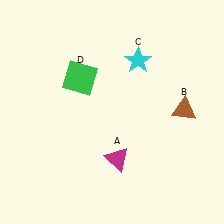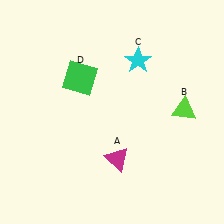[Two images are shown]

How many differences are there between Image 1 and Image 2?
There is 1 difference between the two images.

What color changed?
The triangle (B) changed from brown in Image 1 to lime in Image 2.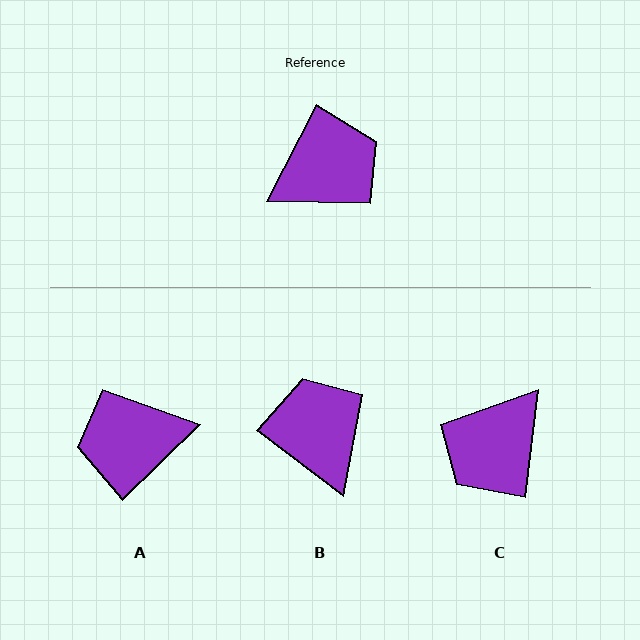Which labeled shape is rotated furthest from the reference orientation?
A, about 161 degrees away.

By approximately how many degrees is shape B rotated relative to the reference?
Approximately 80 degrees counter-clockwise.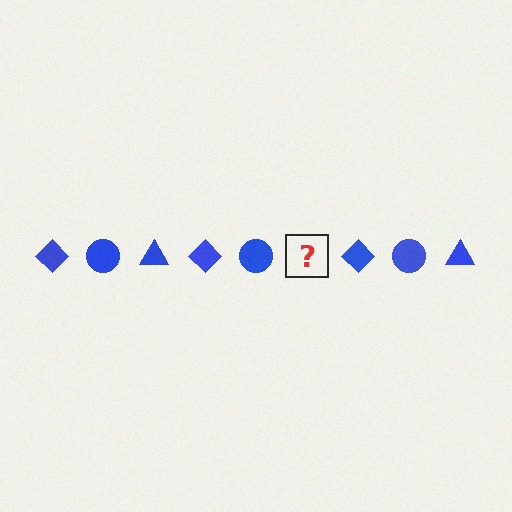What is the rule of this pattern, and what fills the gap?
The rule is that the pattern cycles through diamond, circle, triangle shapes in blue. The gap should be filled with a blue triangle.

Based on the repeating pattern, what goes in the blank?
The blank should be a blue triangle.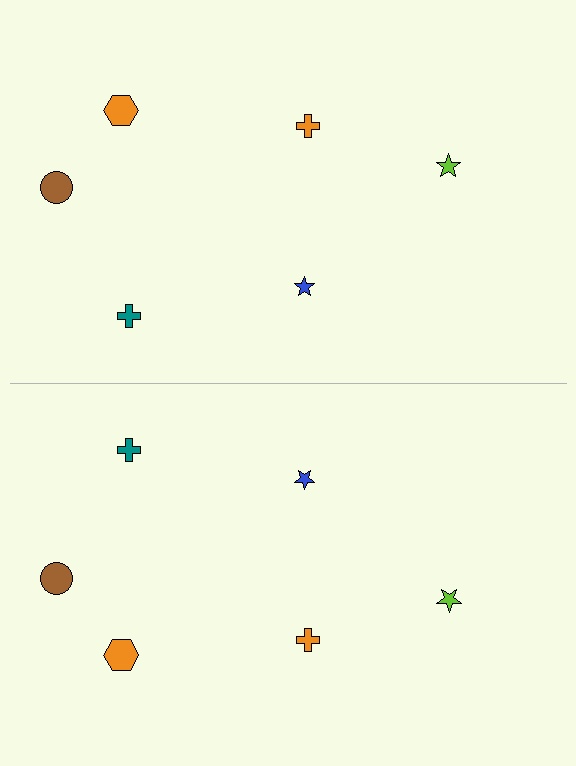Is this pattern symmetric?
Yes, this pattern has bilateral (reflection) symmetry.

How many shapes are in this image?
There are 12 shapes in this image.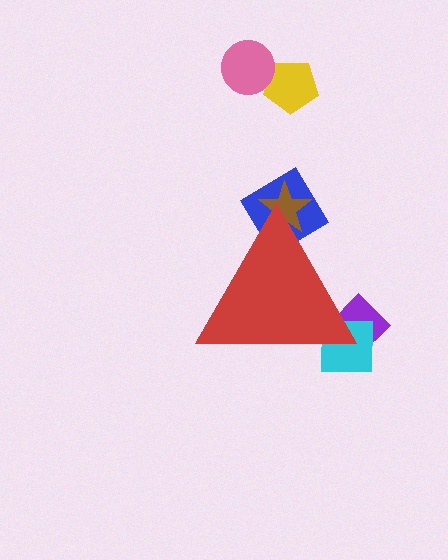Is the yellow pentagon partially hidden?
No, the yellow pentagon is fully visible.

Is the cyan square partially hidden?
Yes, the cyan square is partially hidden behind the red triangle.